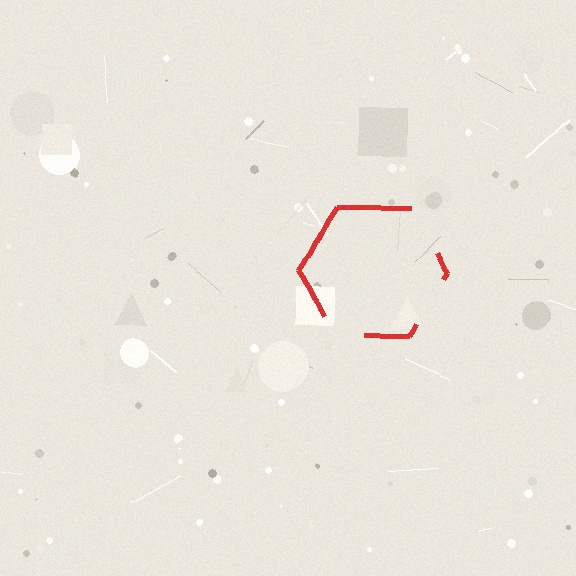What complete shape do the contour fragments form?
The contour fragments form a hexagon.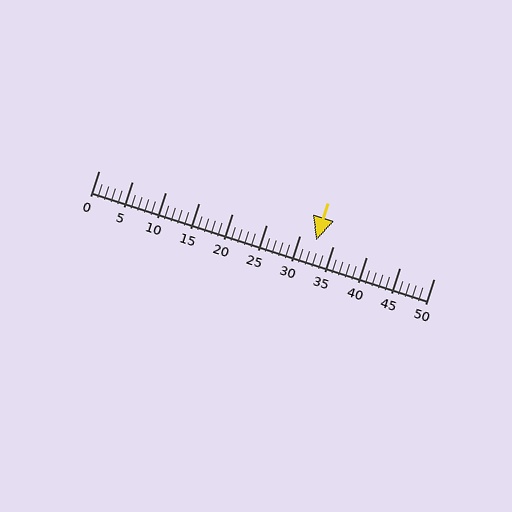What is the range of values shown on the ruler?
The ruler shows values from 0 to 50.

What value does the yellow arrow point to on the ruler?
The yellow arrow points to approximately 32.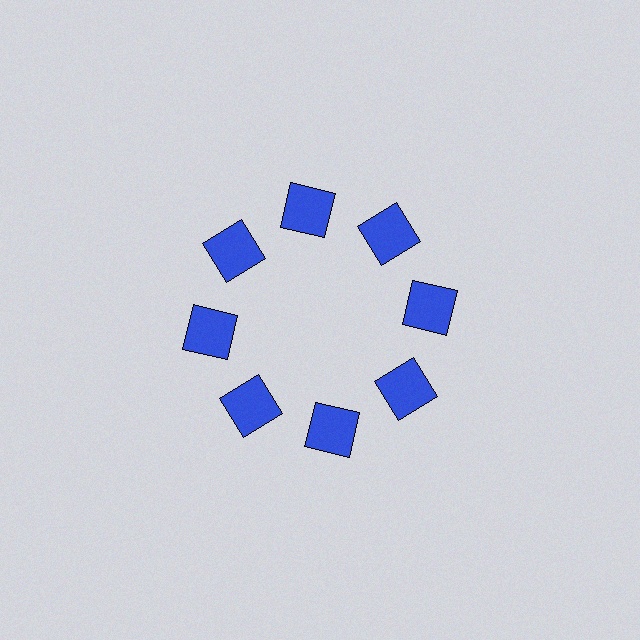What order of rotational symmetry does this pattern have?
This pattern has 8-fold rotational symmetry.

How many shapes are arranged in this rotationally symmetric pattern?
There are 8 shapes, arranged in 8 groups of 1.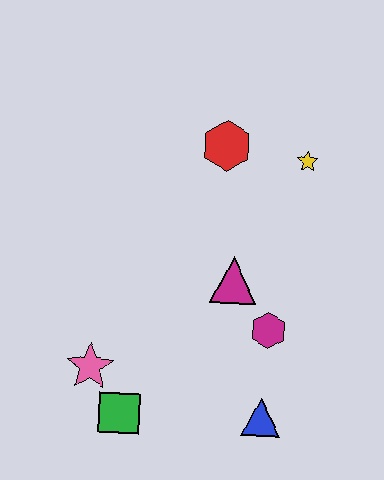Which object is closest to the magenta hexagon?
The magenta triangle is closest to the magenta hexagon.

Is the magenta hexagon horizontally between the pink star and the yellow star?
Yes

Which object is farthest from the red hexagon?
The green square is farthest from the red hexagon.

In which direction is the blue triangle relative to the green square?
The blue triangle is to the right of the green square.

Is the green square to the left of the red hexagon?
Yes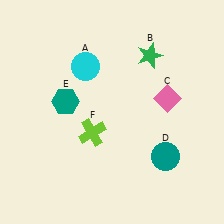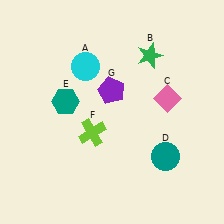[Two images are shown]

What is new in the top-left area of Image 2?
A purple pentagon (G) was added in the top-left area of Image 2.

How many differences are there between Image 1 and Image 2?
There is 1 difference between the two images.